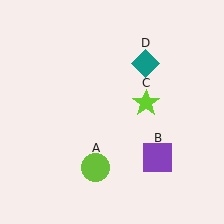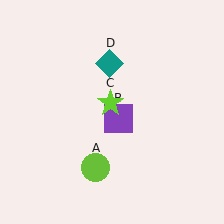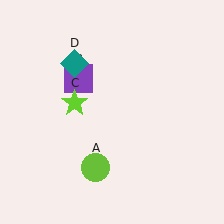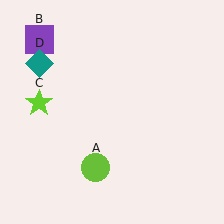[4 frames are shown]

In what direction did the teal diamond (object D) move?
The teal diamond (object D) moved left.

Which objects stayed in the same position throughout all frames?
Lime circle (object A) remained stationary.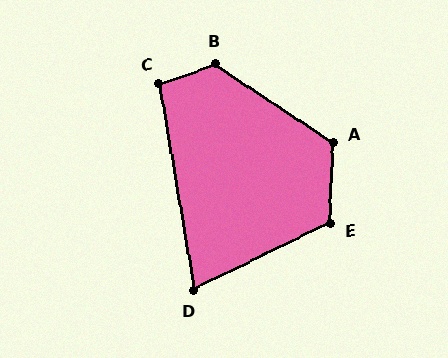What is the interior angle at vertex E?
Approximately 118 degrees (obtuse).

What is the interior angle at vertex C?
Approximately 100 degrees (obtuse).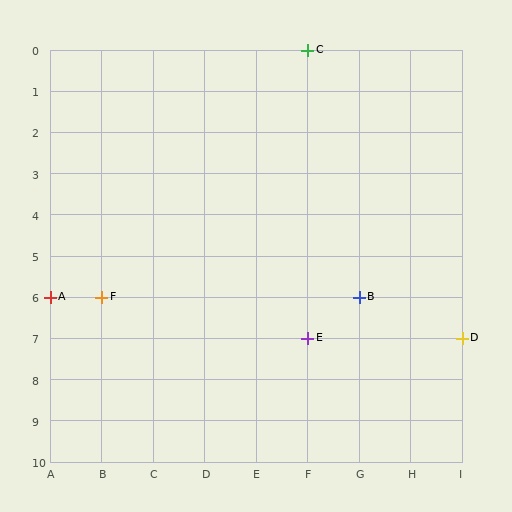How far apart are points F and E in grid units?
Points F and E are 4 columns and 1 row apart (about 4.1 grid units diagonally).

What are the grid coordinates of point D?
Point D is at grid coordinates (I, 7).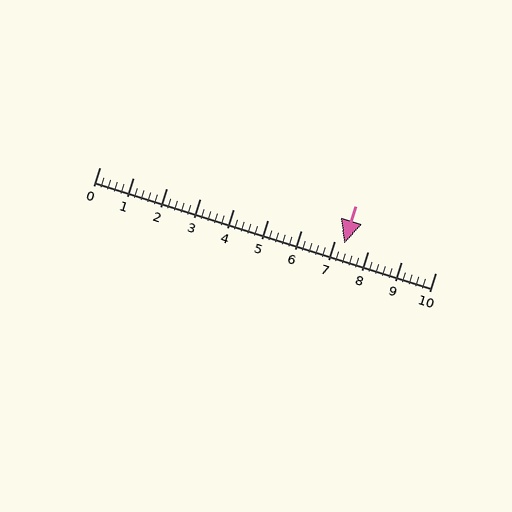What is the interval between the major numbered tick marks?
The major tick marks are spaced 1 units apart.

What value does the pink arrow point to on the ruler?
The pink arrow points to approximately 7.3.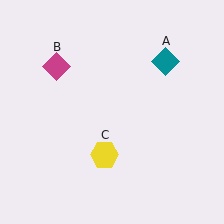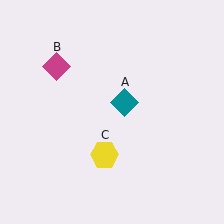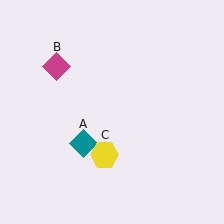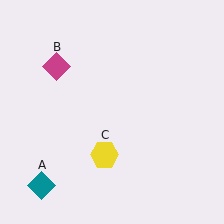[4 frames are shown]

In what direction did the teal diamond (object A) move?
The teal diamond (object A) moved down and to the left.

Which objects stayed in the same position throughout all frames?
Magenta diamond (object B) and yellow hexagon (object C) remained stationary.